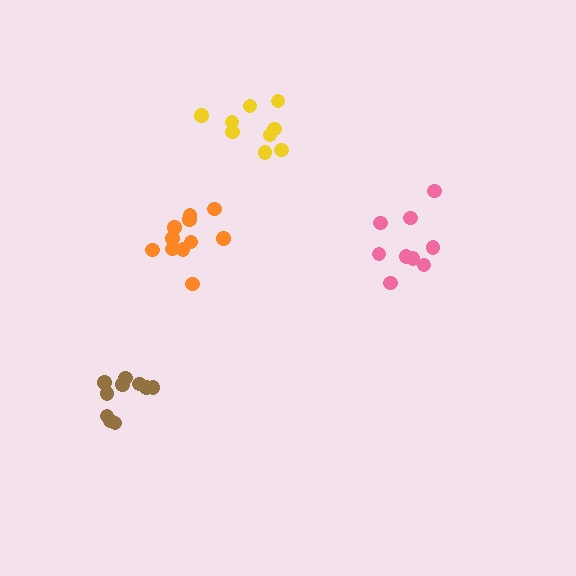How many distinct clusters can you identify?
There are 4 distinct clusters.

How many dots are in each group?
Group 1: 9 dots, Group 2: 9 dots, Group 3: 10 dots, Group 4: 11 dots (39 total).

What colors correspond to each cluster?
The clusters are colored: yellow, pink, brown, orange.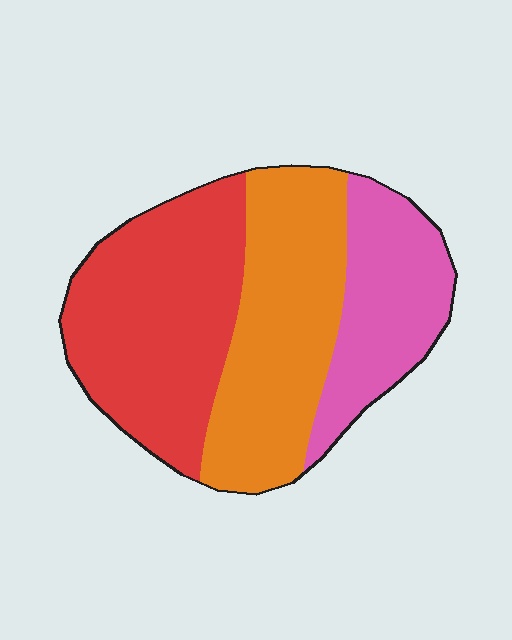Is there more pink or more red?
Red.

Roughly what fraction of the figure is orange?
Orange takes up between a third and a half of the figure.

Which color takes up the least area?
Pink, at roughly 25%.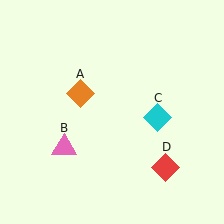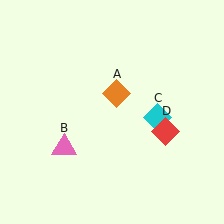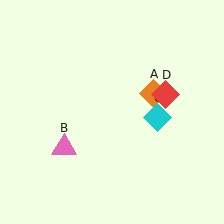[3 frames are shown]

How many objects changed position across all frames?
2 objects changed position: orange diamond (object A), red diamond (object D).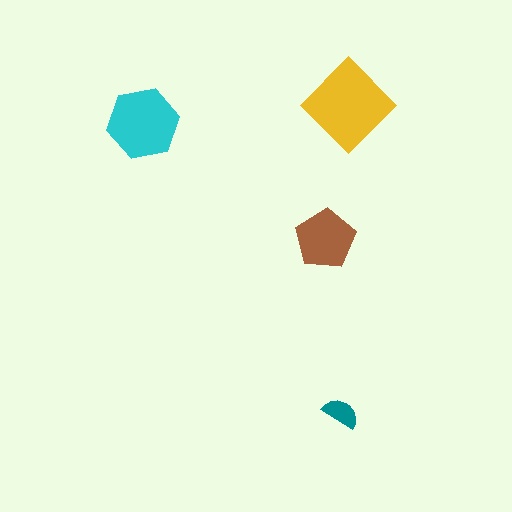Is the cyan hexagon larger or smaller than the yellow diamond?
Smaller.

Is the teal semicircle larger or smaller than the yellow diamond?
Smaller.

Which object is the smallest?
The teal semicircle.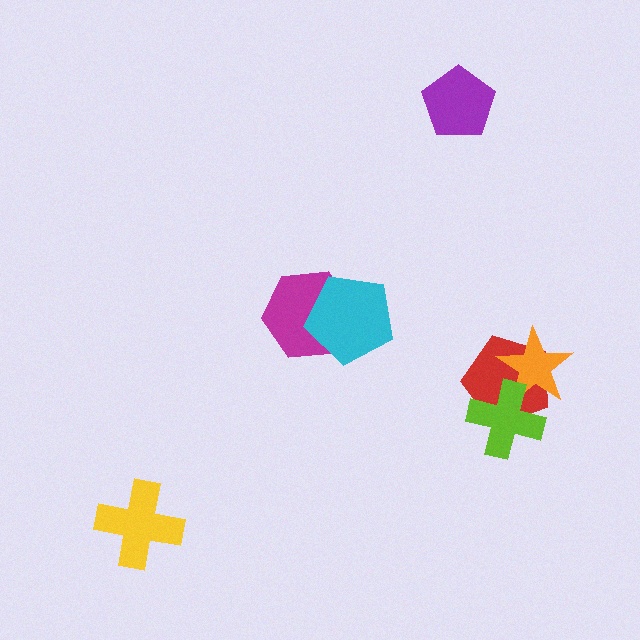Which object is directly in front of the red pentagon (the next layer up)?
The orange star is directly in front of the red pentagon.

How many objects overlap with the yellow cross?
0 objects overlap with the yellow cross.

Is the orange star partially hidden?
Yes, it is partially covered by another shape.